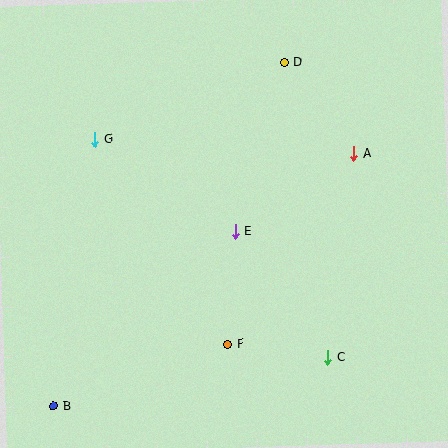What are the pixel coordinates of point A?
Point A is at (354, 154).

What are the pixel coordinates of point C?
Point C is at (328, 358).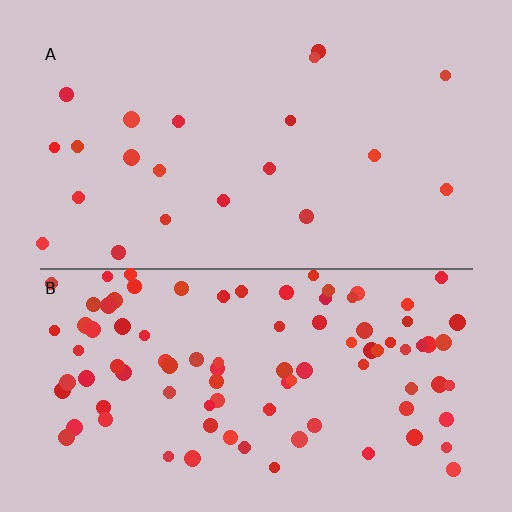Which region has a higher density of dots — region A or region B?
B (the bottom).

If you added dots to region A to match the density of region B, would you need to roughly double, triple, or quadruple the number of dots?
Approximately quadruple.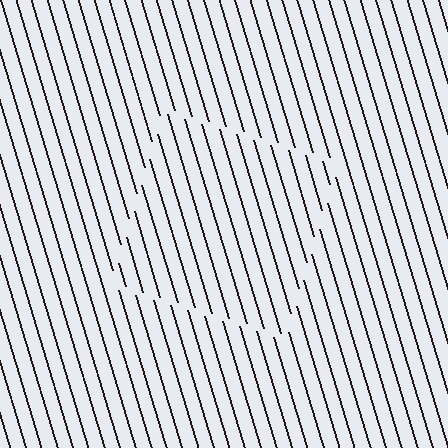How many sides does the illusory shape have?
4 sides — the line-ends trace a square.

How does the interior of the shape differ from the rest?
The interior of the shape contains the same grating, shifted by half a period — the contour is defined by the phase discontinuity where line-ends from the inner and outer gratings abut.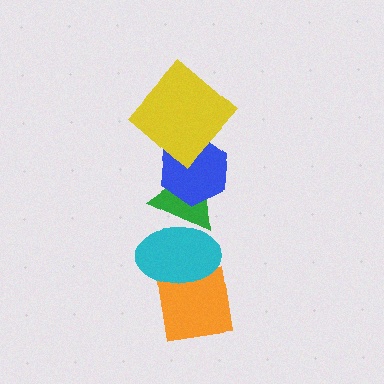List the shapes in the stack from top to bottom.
From top to bottom: the yellow diamond, the blue hexagon, the green triangle, the cyan ellipse, the orange square.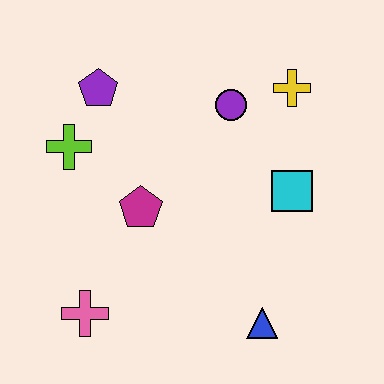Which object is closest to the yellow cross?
The purple circle is closest to the yellow cross.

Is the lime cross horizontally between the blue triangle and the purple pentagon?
No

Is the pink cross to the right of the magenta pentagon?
No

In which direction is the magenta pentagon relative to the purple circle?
The magenta pentagon is below the purple circle.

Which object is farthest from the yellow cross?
The pink cross is farthest from the yellow cross.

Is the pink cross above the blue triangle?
Yes